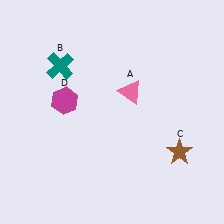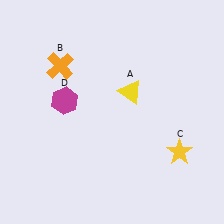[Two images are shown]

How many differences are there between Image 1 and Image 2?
There are 3 differences between the two images.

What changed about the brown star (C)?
In Image 1, C is brown. In Image 2, it changed to yellow.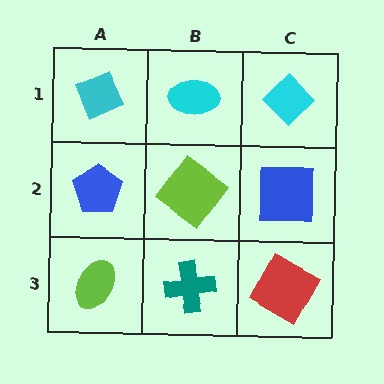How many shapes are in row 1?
3 shapes.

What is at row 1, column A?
A cyan diamond.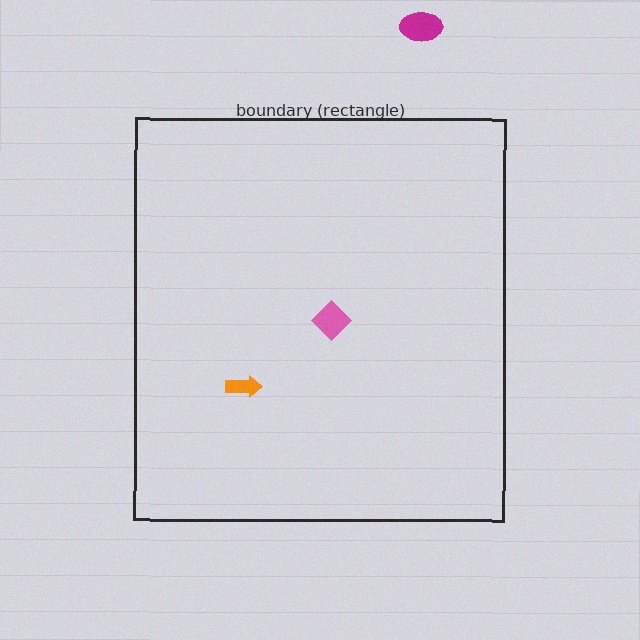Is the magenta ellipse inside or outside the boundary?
Outside.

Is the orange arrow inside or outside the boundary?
Inside.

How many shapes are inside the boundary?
2 inside, 1 outside.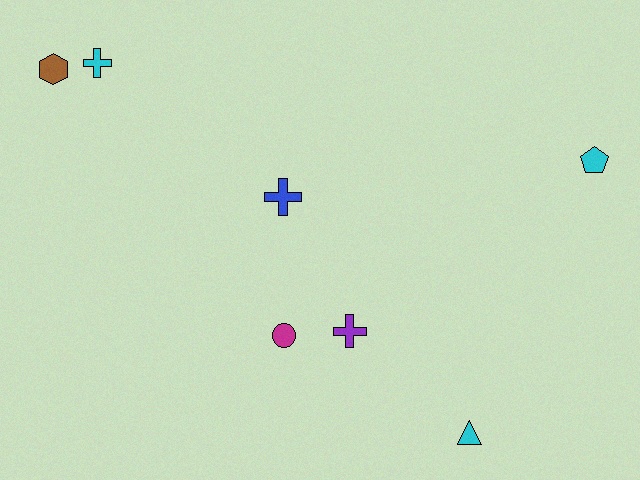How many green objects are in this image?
There are no green objects.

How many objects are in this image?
There are 7 objects.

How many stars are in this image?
There are no stars.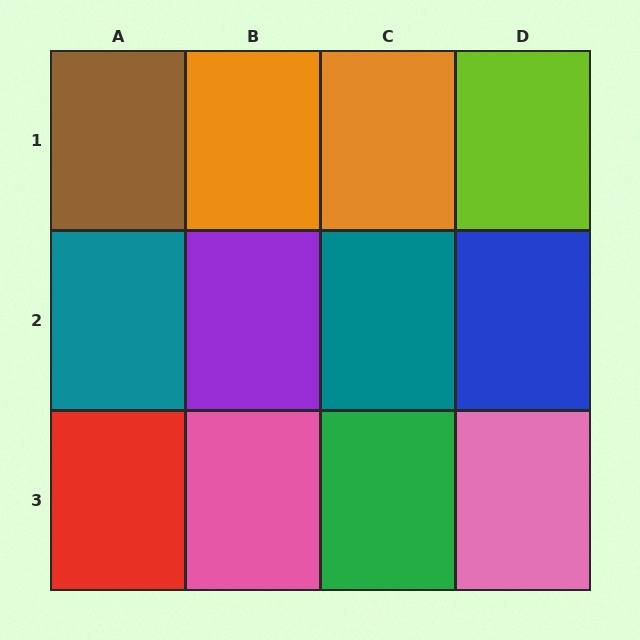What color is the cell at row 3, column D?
Pink.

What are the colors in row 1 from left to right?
Brown, orange, orange, lime.